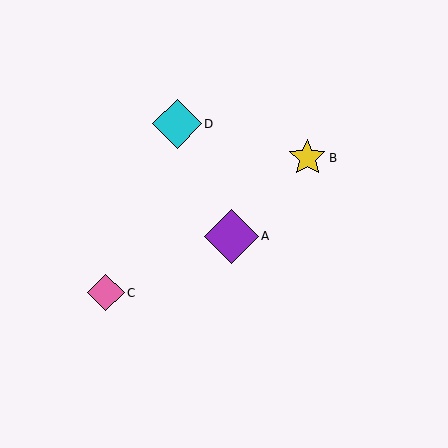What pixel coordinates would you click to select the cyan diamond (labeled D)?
Click at (177, 124) to select the cyan diamond D.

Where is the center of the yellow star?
The center of the yellow star is at (307, 158).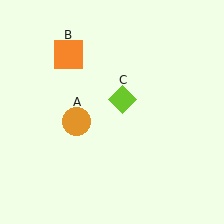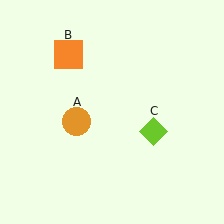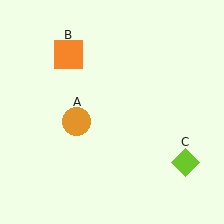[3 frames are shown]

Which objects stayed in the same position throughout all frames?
Orange circle (object A) and orange square (object B) remained stationary.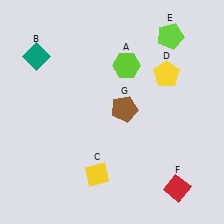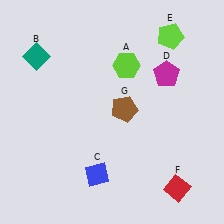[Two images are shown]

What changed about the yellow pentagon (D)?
In Image 1, D is yellow. In Image 2, it changed to magenta.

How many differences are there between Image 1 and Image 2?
There are 2 differences between the two images.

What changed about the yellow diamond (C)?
In Image 1, C is yellow. In Image 2, it changed to blue.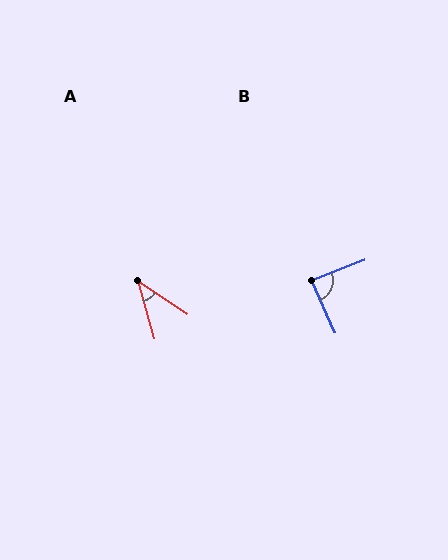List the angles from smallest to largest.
A (40°), B (87°).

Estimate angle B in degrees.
Approximately 87 degrees.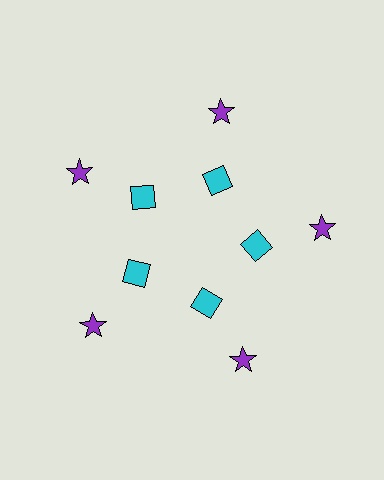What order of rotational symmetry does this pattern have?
This pattern has 5-fold rotational symmetry.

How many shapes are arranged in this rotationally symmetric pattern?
There are 10 shapes, arranged in 5 groups of 2.